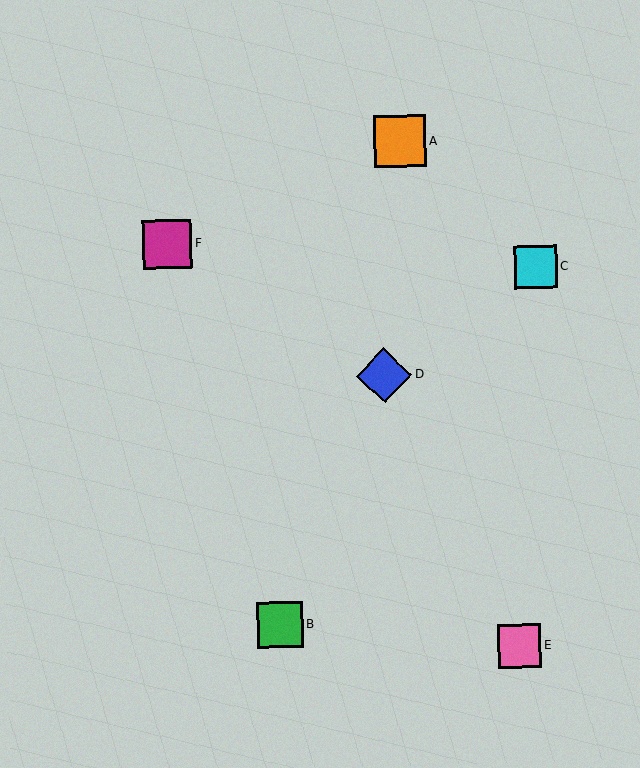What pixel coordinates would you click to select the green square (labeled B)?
Click at (280, 625) to select the green square B.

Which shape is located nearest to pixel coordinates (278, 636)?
The green square (labeled B) at (280, 625) is nearest to that location.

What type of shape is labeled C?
Shape C is a cyan square.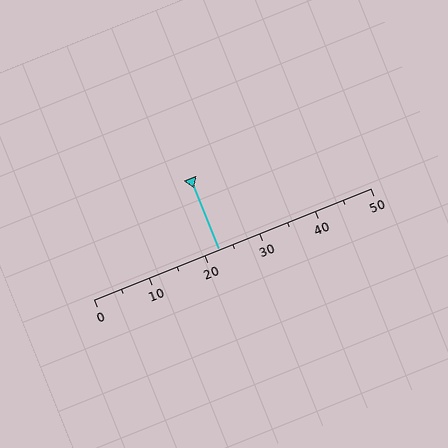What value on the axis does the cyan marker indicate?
The marker indicates approximately 22.5.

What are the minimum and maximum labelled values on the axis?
The axis runs from 0 to 50.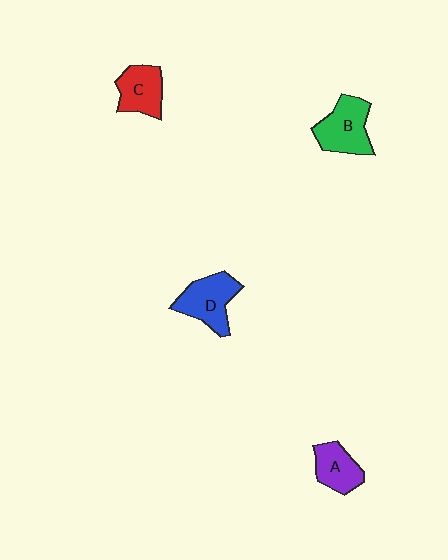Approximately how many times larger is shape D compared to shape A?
Approximately 1.3 times.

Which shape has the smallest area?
Shape A (purple).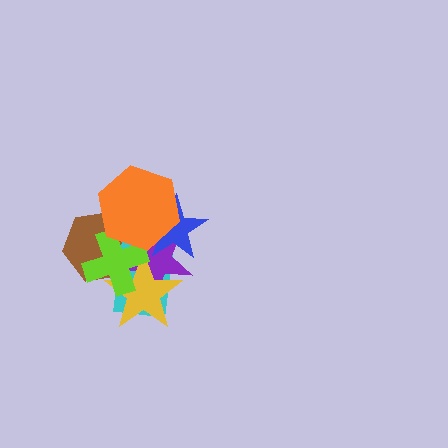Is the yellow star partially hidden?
Yes, it is partially covered by another shape.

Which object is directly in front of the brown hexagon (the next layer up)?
The cyan rectangle is directly in front of the brown hexagon.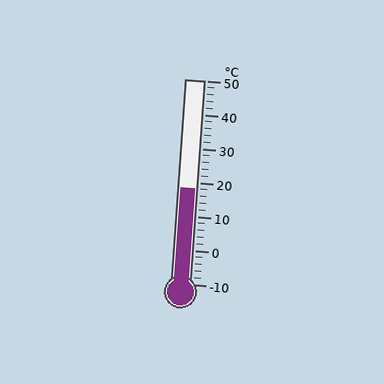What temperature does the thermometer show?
The thermometer shows approximately 18°C.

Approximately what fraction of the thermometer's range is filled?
The thermometer is filled to approximately 45% of its range.